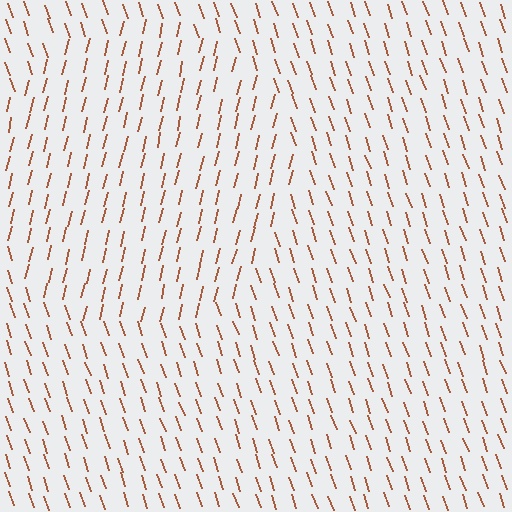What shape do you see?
I see a circle.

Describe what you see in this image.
The image is filled with small brown line segments. A circle region in the image has lines oriented differently from the surrounding lines, creating a visible texture boundary.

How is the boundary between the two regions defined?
The boundary is defined purely by a change in line orientation (approximately 32 degrees difference). All lines are the same color and thickness.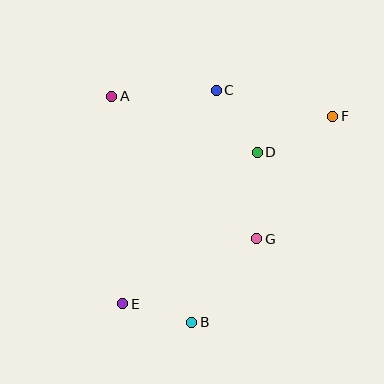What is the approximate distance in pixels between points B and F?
The distance between B and F is approximately 249 pixels.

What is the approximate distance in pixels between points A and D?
The distance between A and D is approximately 156 pixels.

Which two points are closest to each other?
Points B and E are closest to each other.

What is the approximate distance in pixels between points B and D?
The distance between B and D is approximately 182 pixels.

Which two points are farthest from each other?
Points E and F are farthest from each other.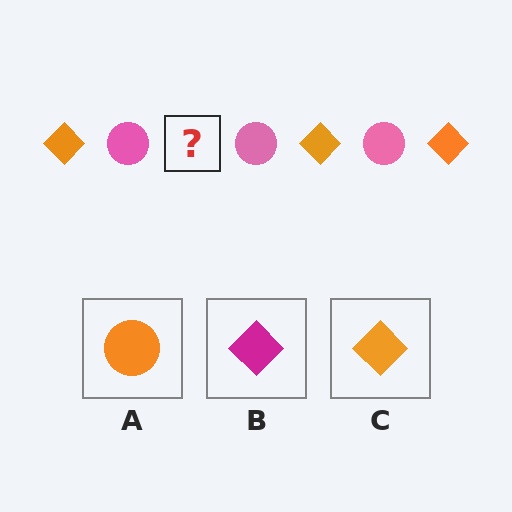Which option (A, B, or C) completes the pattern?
C.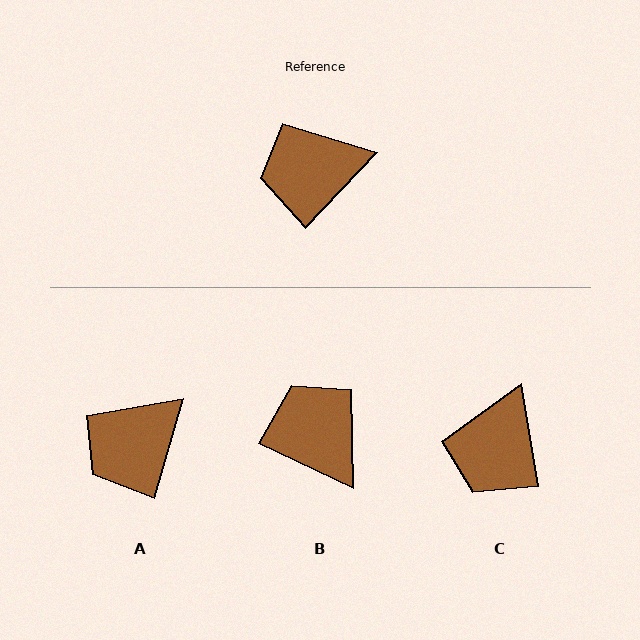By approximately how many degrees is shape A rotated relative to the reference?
Approximately 27 degrees counter-clockwise.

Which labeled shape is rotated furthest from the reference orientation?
B, about 72 degrees away.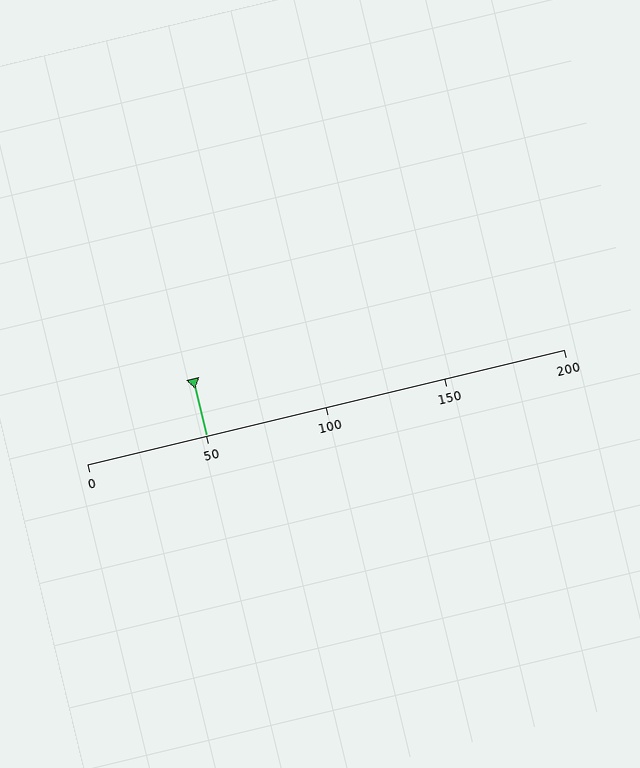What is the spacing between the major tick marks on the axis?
The major ticks are spaced 50 apart.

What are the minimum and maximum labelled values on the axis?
The axis runs from 0 to 200.